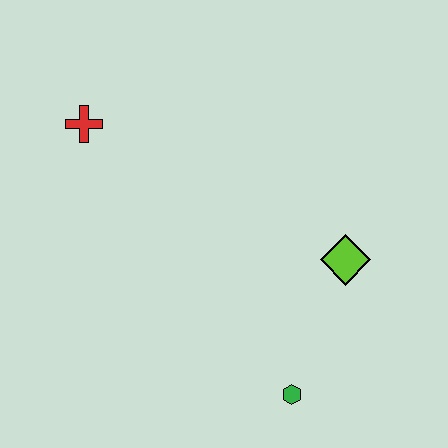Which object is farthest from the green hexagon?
The red cross is farthest from the green hexagon.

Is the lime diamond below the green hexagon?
No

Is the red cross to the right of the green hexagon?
No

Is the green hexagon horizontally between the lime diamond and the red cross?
Yes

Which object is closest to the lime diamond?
The green hexagon is closest to the lime diamond.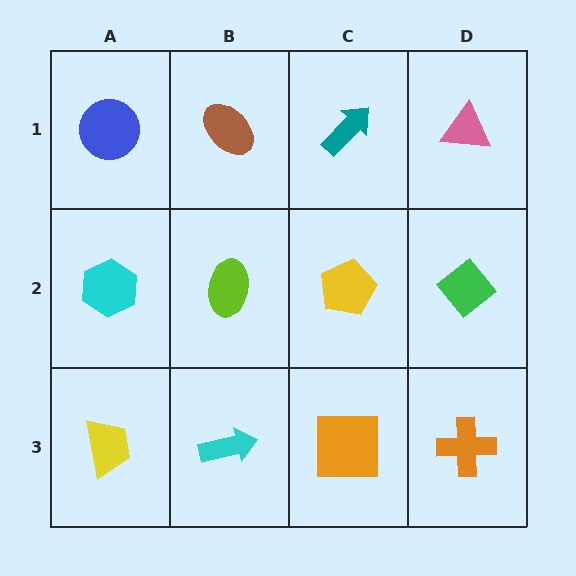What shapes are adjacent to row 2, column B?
A brown ellipse (row 1, column B), a cyan arrow (row 3, column B), a cyan hexagon (row 2, column A), a yellow pentagon (row 2, column C).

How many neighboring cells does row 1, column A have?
2.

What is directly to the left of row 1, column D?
A teal arrow.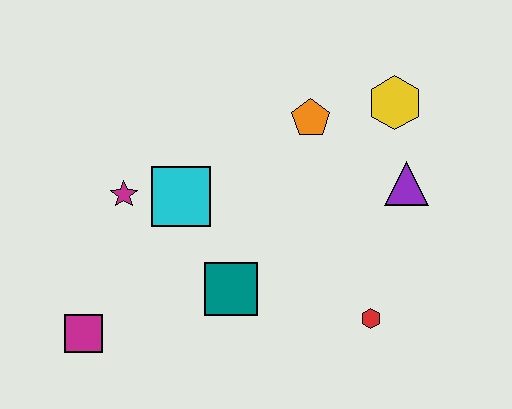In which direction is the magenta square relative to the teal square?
The magenta square is to the left of the teal square.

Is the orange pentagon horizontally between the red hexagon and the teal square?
Yes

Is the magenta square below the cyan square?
Yes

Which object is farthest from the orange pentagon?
The magenta square is farthest from the orange pentagon.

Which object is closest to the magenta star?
The cyan square is closest to the magenta star.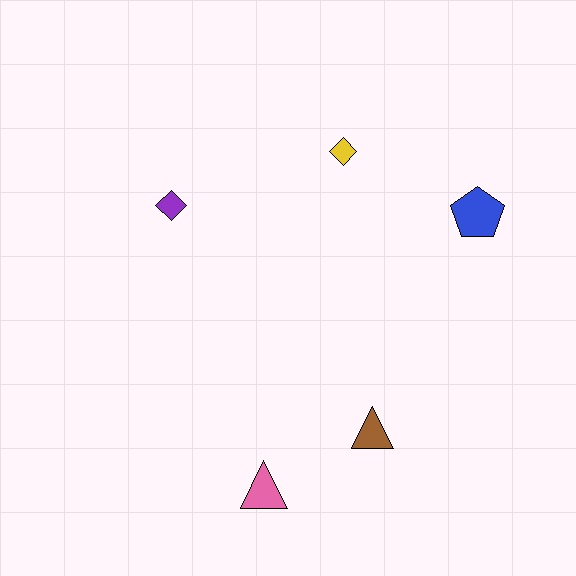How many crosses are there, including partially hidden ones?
There are no crosses.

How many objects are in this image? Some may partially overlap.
There are 5 objects.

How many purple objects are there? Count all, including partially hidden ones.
There is 1 purple object.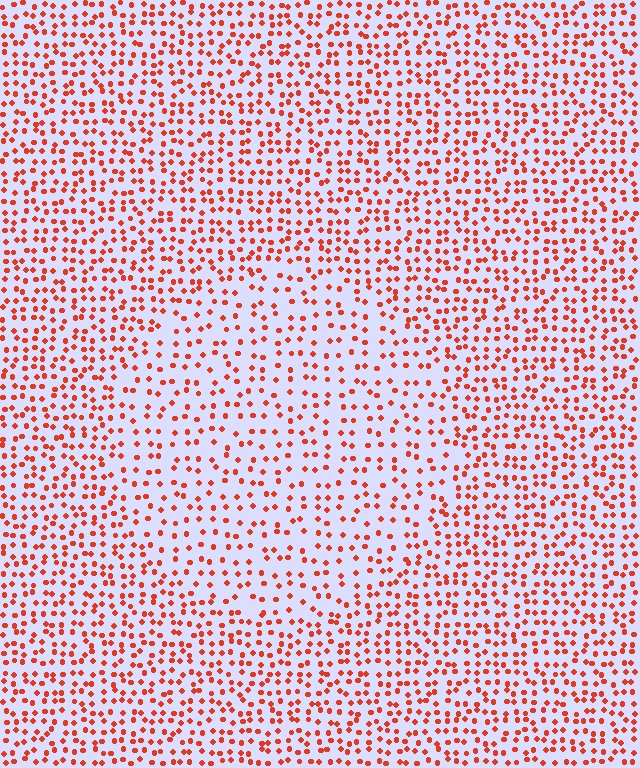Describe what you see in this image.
The image contains small red elements arranged at two different densities. A circle-shaped region is visible where the elements are less densely packed than the surrounding area.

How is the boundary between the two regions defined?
The boundary is defined by a change in element density (approximately 1.7x ratio). All elements are the same color, size, and shape.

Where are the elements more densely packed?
The elements are more densely packed outside the circle boundary.